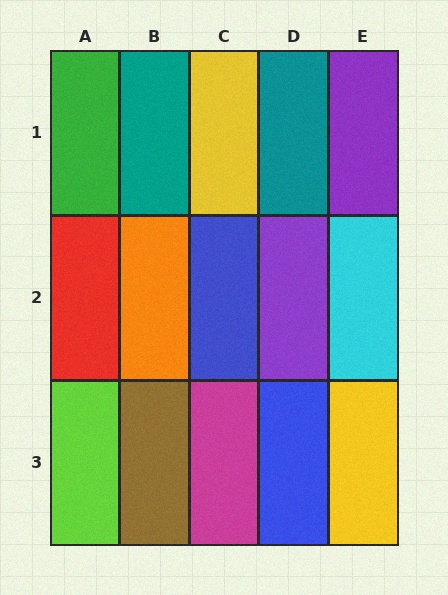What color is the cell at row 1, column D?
Teal.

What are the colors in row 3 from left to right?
Lime, brown, magenta, blue, yellow.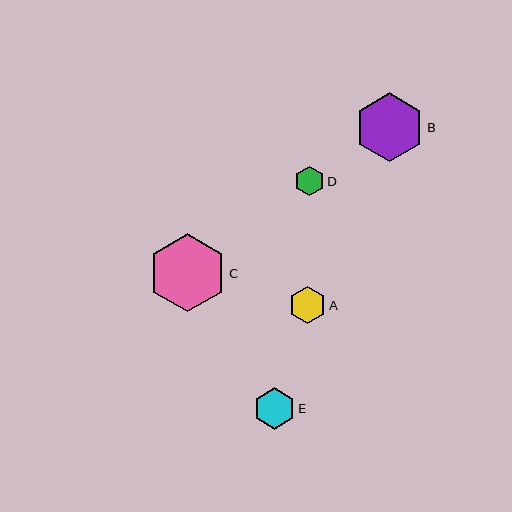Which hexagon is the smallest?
Hexagon D is the smallest with a size of approximately 30 pixels.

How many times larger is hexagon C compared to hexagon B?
Hexagon C is approximately 1.1 times the size of hexagon B.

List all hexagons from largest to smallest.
From largest to smallest: C, B, E, A, D.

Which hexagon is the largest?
Hexagon C is the largest with a size of approximately 78 pixels.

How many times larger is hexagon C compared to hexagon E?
Hexagon C is approximately 1.9 times the size of hexagon E.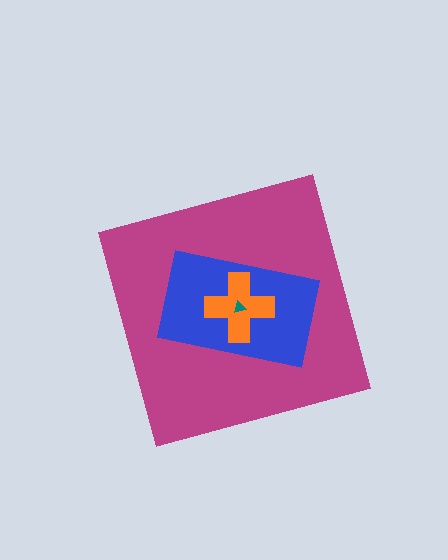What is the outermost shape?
The magenta diamond.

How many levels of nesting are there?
4.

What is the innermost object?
The teal triangle.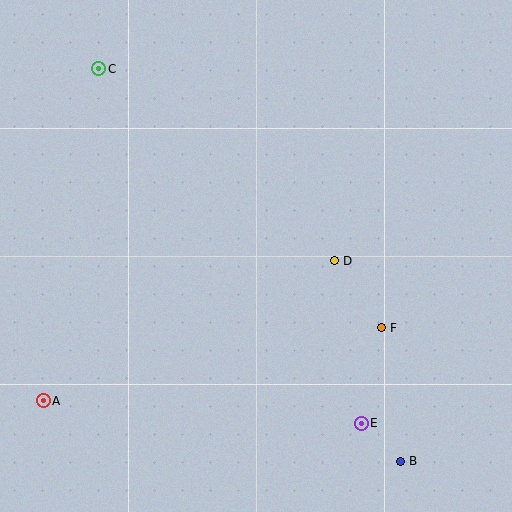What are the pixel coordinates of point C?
Point C is at (99, 69).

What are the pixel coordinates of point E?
Point E is at (361, 423).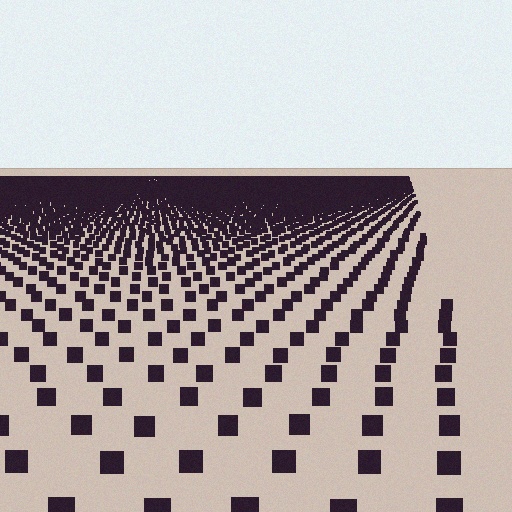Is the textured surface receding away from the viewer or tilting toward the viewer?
The surface is receding away from the viewer. Texture elements get smaller and denser toward the top.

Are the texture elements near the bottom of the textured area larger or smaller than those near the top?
Larger. Near the bottom, elements are closer to the viewer and appear at a bigger on-screen size.